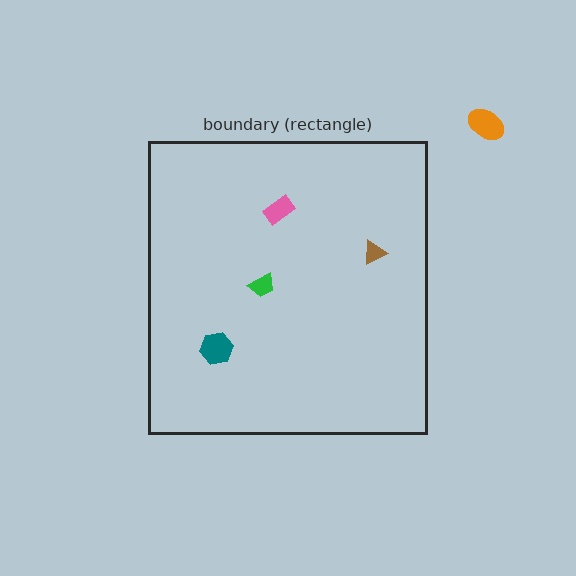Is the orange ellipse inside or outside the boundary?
Outside.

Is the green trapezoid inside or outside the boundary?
Inside.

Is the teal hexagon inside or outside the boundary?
Inside.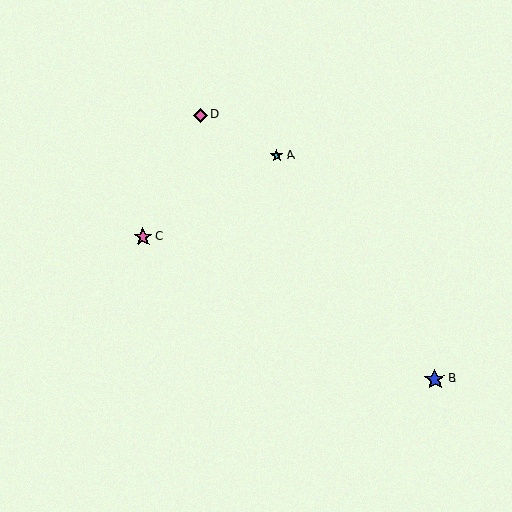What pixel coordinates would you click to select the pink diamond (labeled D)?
Click at (201, 115) to select the pink diamond D.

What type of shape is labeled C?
Shape C is a pink star.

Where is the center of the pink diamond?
The center of the pink diamond is at (201, 115).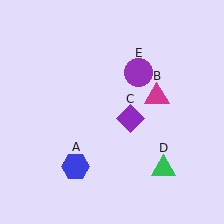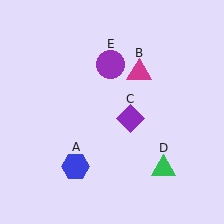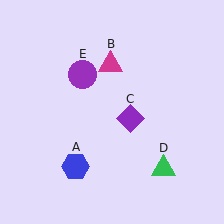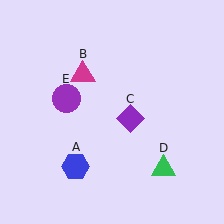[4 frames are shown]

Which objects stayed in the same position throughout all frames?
Blue hexagon (object A) and purple diamond (object C) and green triangle (object D) remained stationary.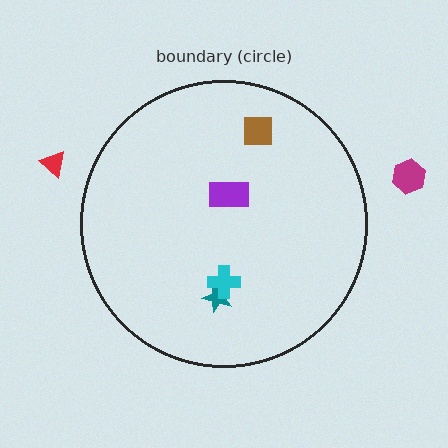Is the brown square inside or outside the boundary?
Inside.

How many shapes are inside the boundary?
4 inside, 2 outside.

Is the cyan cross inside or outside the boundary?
Inside.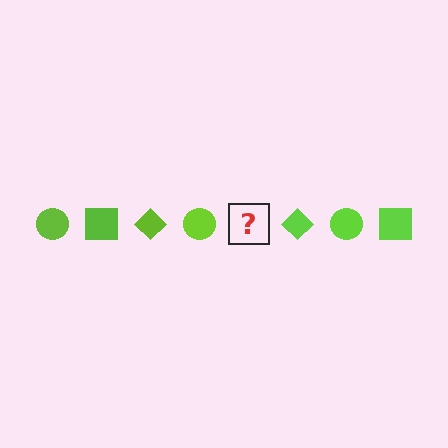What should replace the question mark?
The question mark should be replaced with a lime square.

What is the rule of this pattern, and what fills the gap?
The rule is that the pattern cycles through circle, square, diamond shapes in lime. The gap should be filled with a lime square.